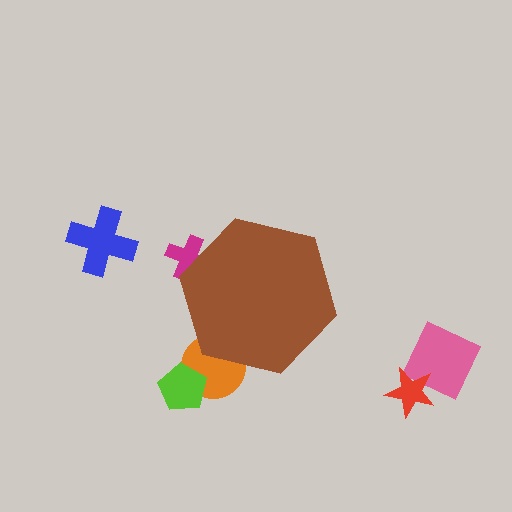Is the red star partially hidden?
No, the red star is fully visible.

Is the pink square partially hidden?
No, the pink square is fully visible.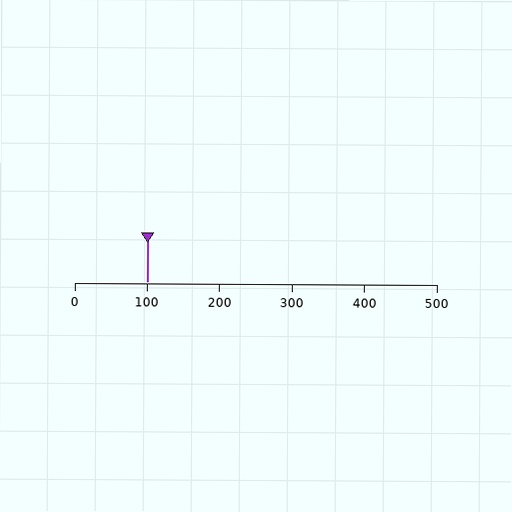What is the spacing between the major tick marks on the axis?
The major ticks are spaced 100 apart.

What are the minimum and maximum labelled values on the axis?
The axis runs from 0 to 500.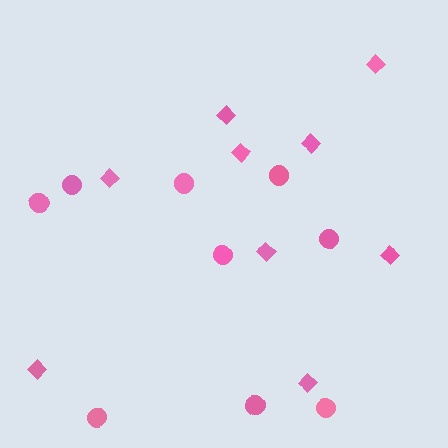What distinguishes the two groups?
There are 2 groups: one group of diamonds (9) and one group of circles (9).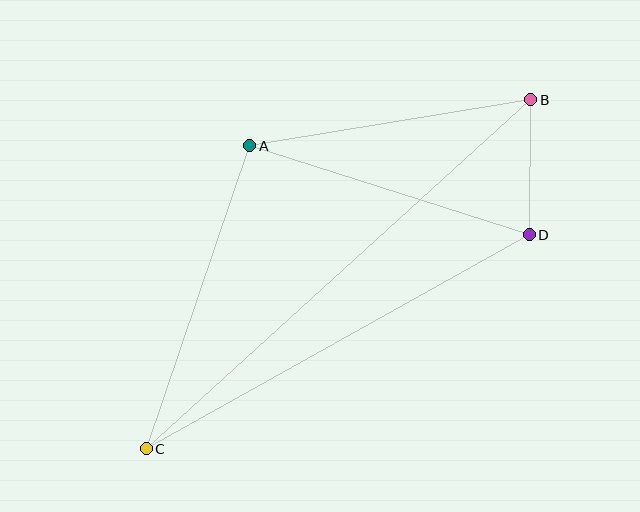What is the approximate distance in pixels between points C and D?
The distance between C and D is approximately 439 pixels.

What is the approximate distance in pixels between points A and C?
The distance between A and C is approximately 320 pixels.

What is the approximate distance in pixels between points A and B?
The distance between A and B is approximately 285 pixels.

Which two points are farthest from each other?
Points B and C are farthest from each other.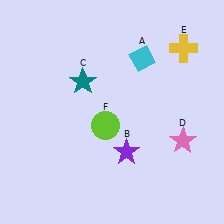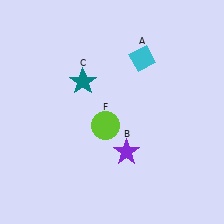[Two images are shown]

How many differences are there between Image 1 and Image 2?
There are 2 differences between the two images.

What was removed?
The yellow cross (E), the pink star (D) were removed in Image 2.